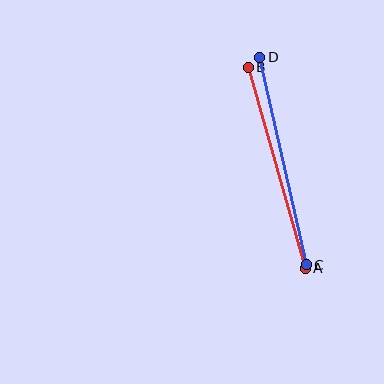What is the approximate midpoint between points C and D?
The midpoint is at approximately (283, 161) pixels.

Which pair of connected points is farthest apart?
Points C and D are farthest apart.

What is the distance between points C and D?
The distance is approximately 213 pixels.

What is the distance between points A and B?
The distance is approximately 209 pixels.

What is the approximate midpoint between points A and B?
The midpoint is at approximately (277, 168) pixels.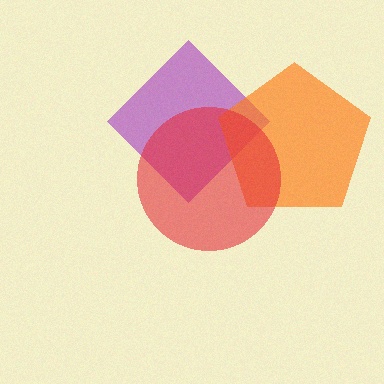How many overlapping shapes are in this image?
There are 3 overlapping shapes in the image.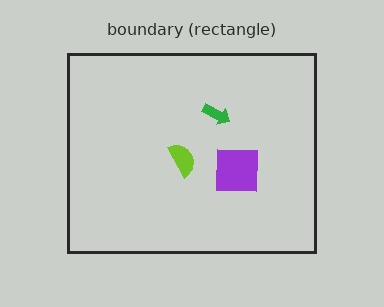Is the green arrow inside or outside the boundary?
Inside.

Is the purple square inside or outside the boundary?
Inside.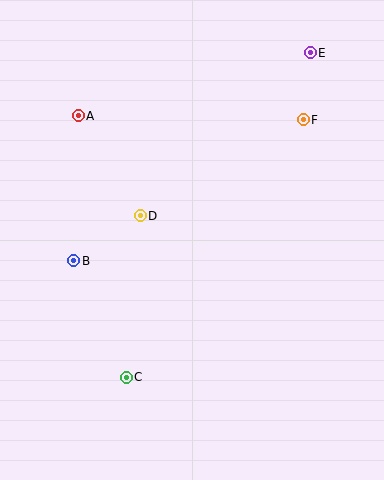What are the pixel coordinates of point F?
Point F is at (303, 120).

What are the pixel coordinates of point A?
Point A is at (78, 116).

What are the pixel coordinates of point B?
Point B is at (74, 261).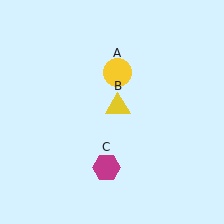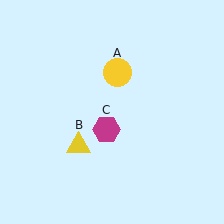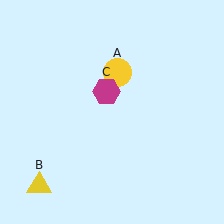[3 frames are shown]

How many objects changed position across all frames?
2 objects changed position: yellow triangle (object B), magenta hexagon (object C).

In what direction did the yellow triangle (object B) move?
The yellow triangle (object B) moved down and to the left.